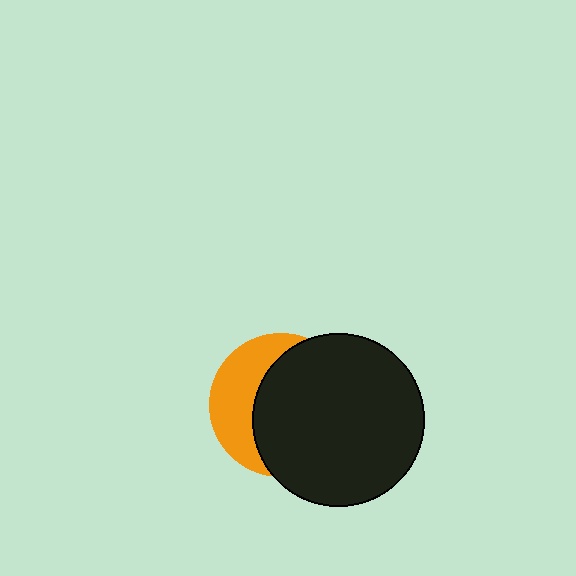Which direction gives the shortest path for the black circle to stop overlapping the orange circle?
Moving right gives the shortest separation.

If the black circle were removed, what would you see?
You would see the complete orange circle.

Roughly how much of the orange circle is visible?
A small part of it is visible (roughly 36%).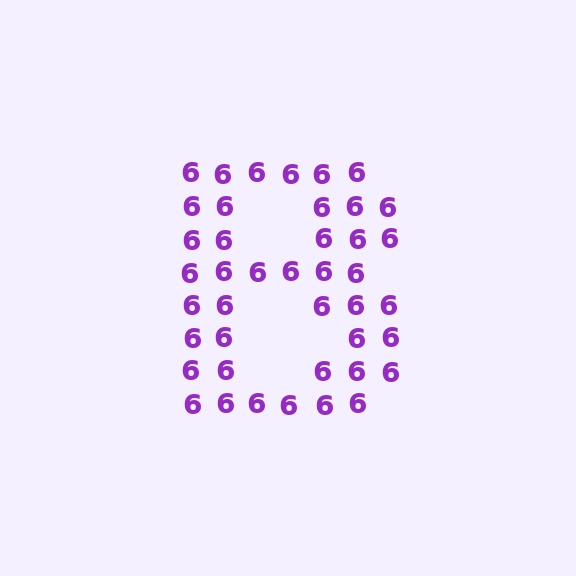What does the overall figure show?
The overall figure shows the letter B.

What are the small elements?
The small elements are digit 6's.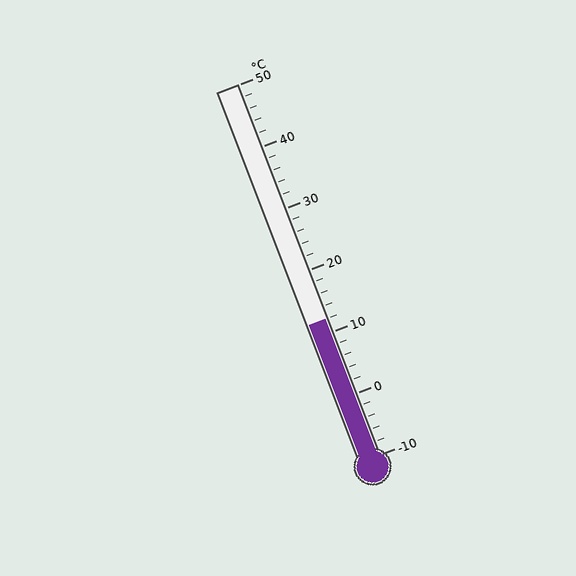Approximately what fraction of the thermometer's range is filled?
The thermometer is filled to approximately 35% of its range.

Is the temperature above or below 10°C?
The temperature is above 10°C.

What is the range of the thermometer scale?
The thermometer scale ranges from -10°C to 50°C.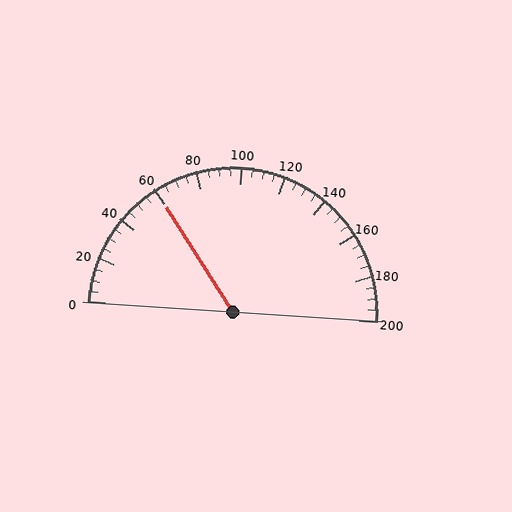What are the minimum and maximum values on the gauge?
The gauge ranges from 0 to 200.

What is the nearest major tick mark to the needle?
The nearest major tick mark is 60.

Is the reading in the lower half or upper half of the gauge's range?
The reading is in the lower half of the range (0 to 200).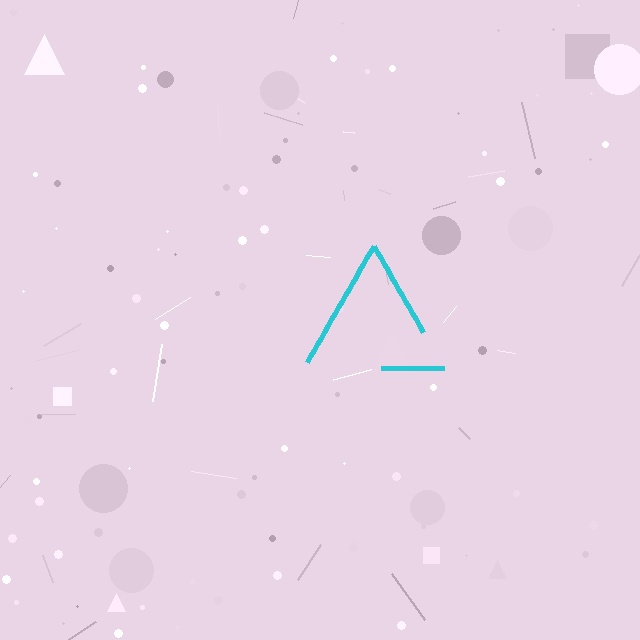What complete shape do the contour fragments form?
The contour fragments form a triangle.